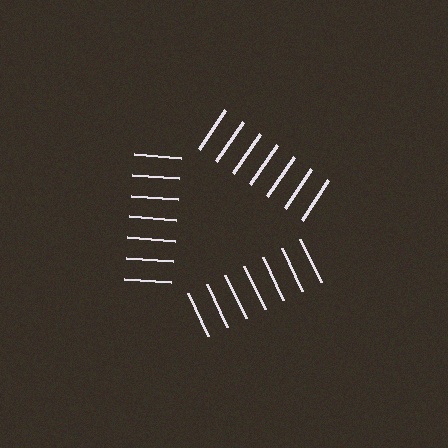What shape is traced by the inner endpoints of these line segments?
An illusory triangle — the line segments terminate on its edges but no continuous stroke is drawn.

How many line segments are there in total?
21 — 7 along each of the 3 edges.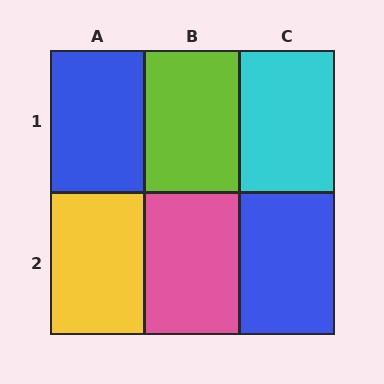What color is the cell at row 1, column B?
Lime.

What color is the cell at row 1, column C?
Cyan.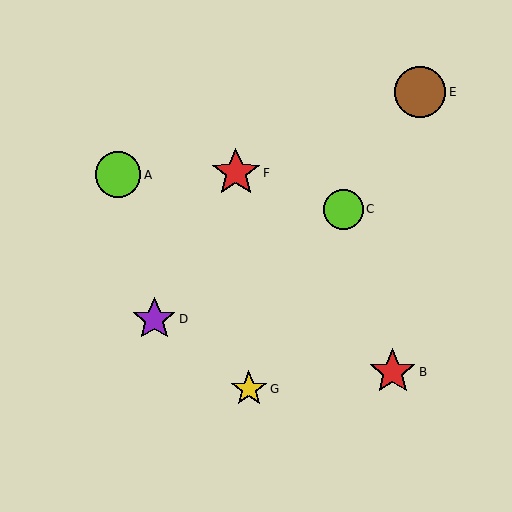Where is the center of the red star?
The center of the red star is at (236, 173).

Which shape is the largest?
The brown circle (labeled E) is the largest.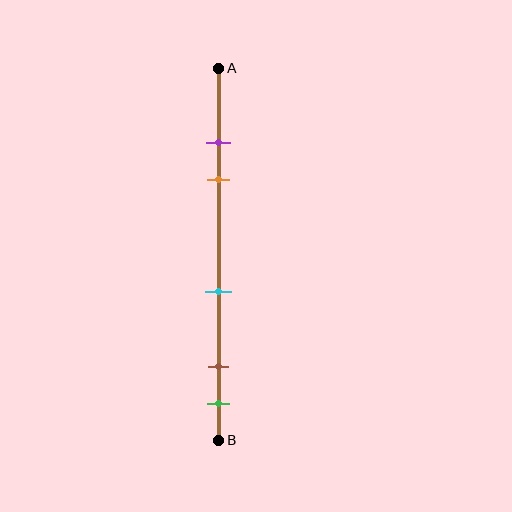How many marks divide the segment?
There are 5 marks dividing the segment.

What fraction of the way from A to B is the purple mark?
The purple mark is approximately 20% (0.2) of the way from A to B.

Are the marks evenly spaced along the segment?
No, the marks are not evenly spaced.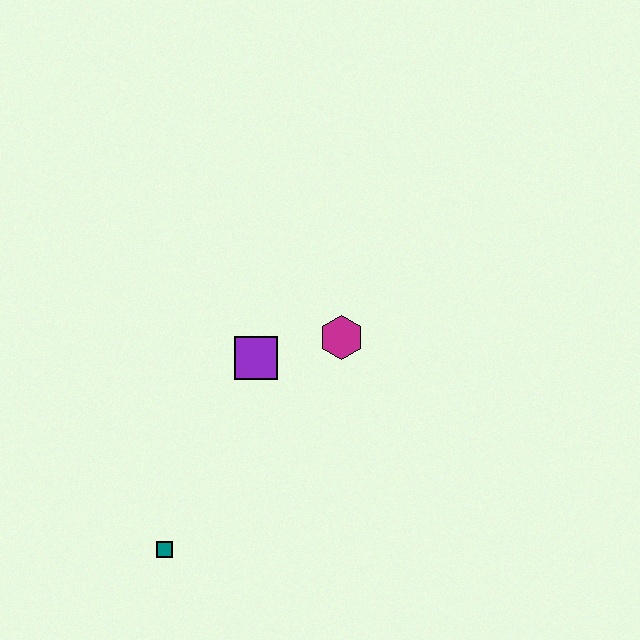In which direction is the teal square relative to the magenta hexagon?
The teal square is below the magenta hexagon.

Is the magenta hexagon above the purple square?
Yes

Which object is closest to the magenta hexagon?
The purple square is closest to the magenta hexagon.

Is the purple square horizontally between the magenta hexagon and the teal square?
Yes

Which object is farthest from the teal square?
The magenta hexagon is farthest from the teal square.